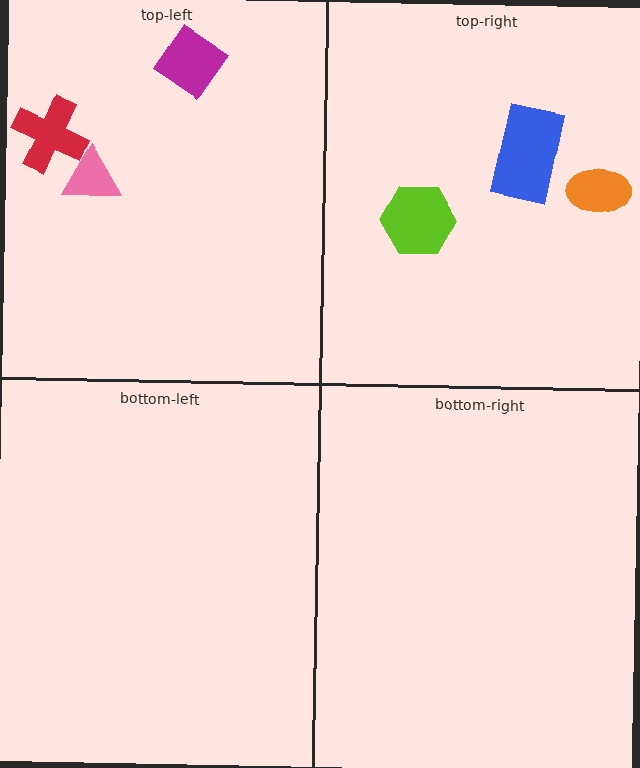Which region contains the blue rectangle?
The top-right region.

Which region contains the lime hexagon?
The top-right region.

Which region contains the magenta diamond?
The top-left region.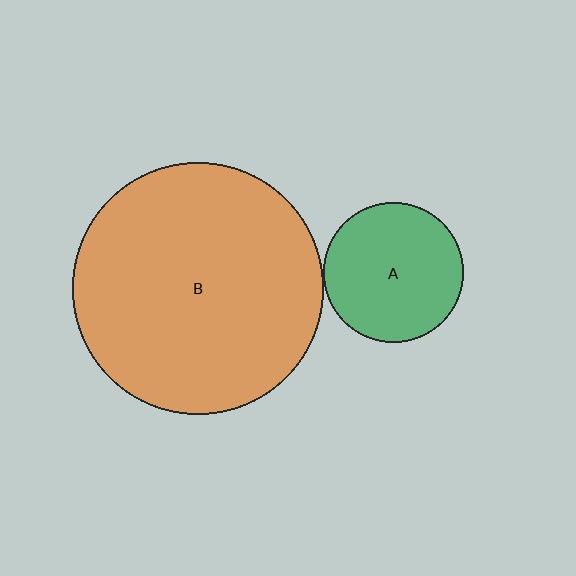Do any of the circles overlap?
No, none of the circles overlap.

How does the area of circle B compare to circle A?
Approximately 3.2 times.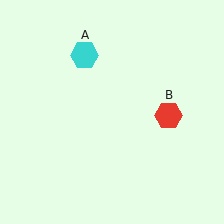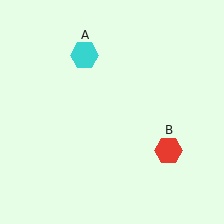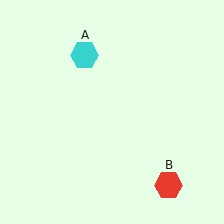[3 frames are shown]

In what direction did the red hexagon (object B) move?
The red hexagon (object B) moved down.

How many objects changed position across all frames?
1 object changed position: red hexagon (object B).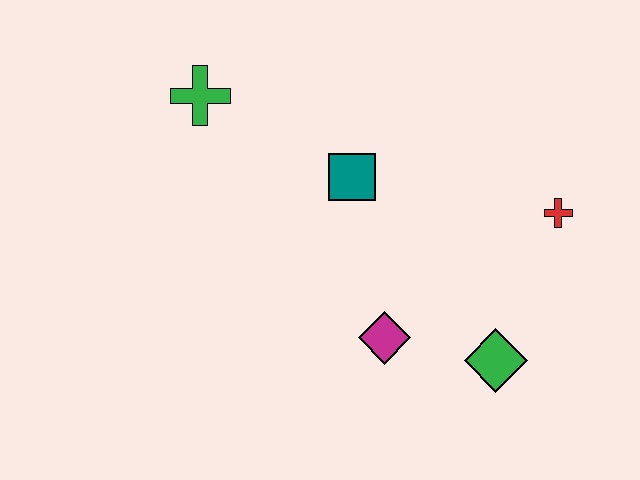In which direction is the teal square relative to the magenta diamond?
The teal square is above the magenta diamond.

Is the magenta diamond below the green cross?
Yes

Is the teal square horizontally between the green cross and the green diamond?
Yes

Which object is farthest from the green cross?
The green diamond is farthest from the green cross.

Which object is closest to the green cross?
The teal square is closest to the green cross.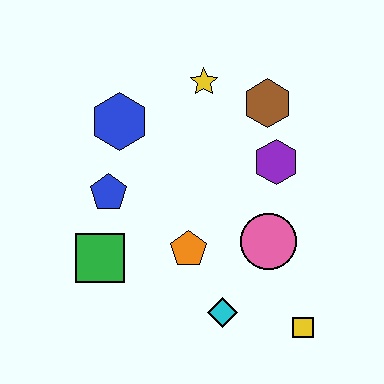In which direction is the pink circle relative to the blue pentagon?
The pink circle is to the right of the blue pentagon.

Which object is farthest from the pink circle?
The blue hexagon is farthest from the pink circle.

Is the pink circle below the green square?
No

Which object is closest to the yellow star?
The brown hexagon is closest to the yellow star.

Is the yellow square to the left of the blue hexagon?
No